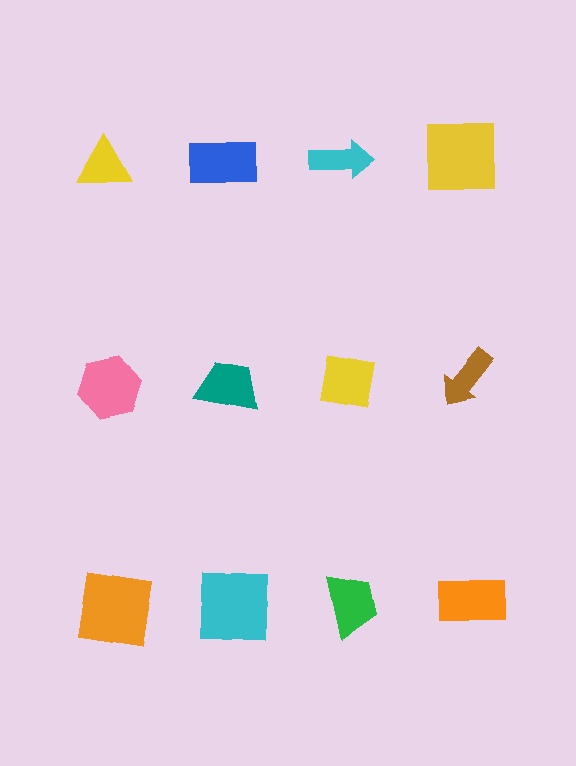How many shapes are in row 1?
4 shapes.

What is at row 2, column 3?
A yellow square.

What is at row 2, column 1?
A pink hexagon.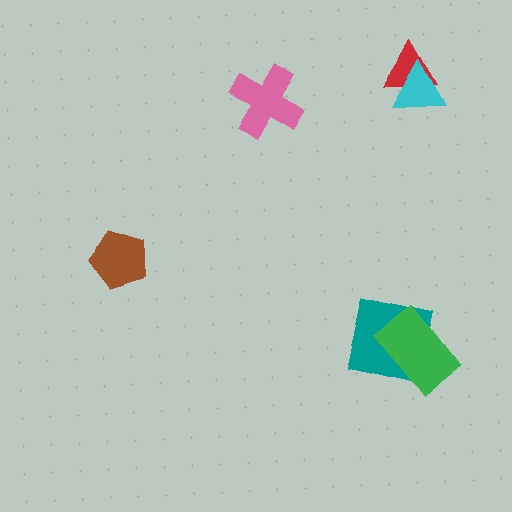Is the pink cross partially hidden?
No, no other shape covers it.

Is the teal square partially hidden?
Yes, it is partially covered by another shape.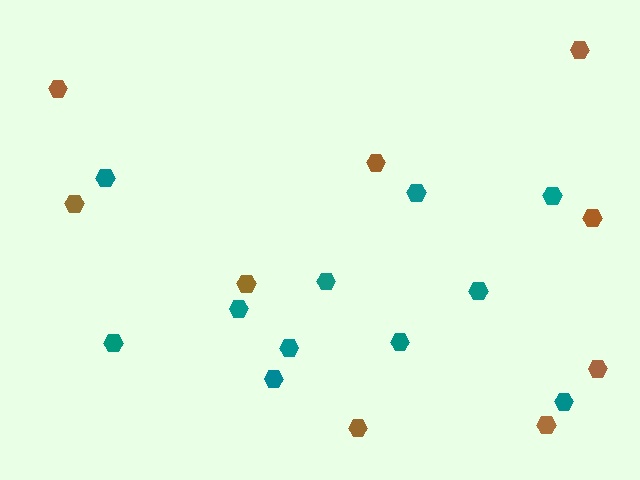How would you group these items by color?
There are 2 groups: one group of teal hexagons (11) and one group of brown hexagons (9).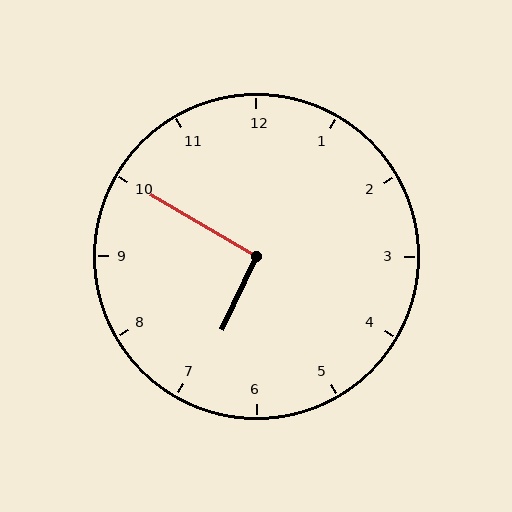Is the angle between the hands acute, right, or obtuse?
It is right.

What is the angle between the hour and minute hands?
Approximately 95 degrees.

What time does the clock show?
6:50.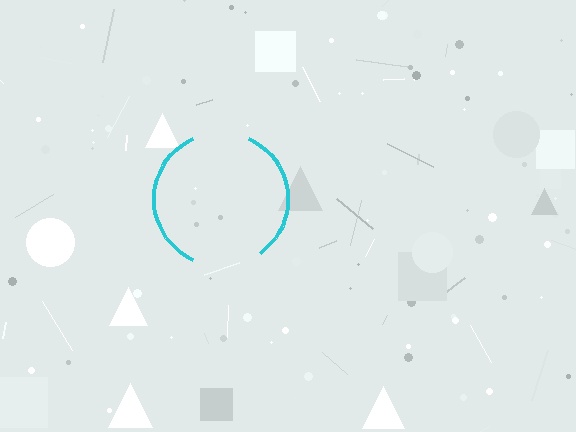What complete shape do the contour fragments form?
The contour fragments form a circle.